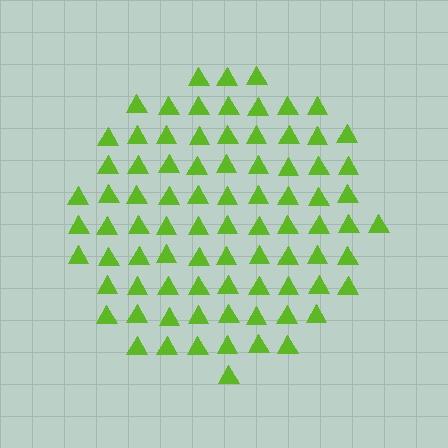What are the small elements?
The small elements are triangles.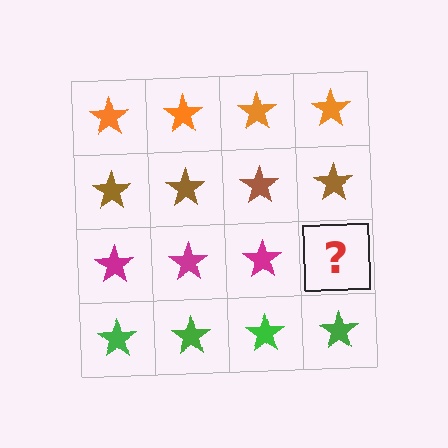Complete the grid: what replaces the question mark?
The question mark should be replaced with a magenta star.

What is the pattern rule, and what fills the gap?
The rule is that each row has a consistent color. The gap should be filled with a magenta star.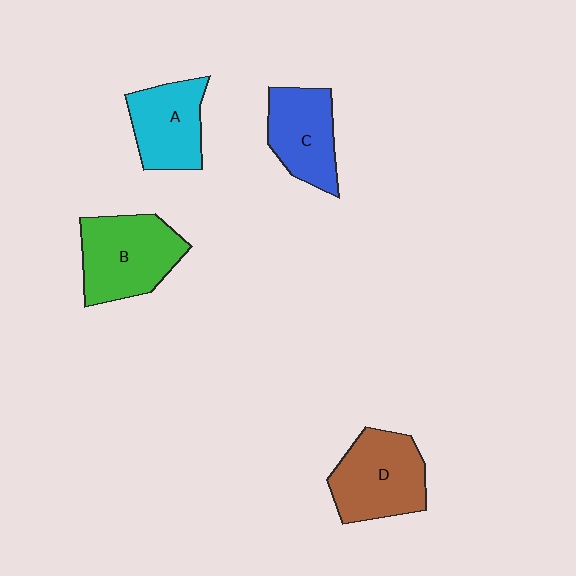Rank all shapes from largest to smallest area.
From largest to smallest: B (green), D (brown), C (blue), A (cyan).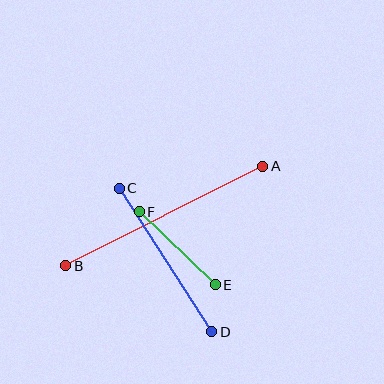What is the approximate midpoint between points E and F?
The midpoint is at approximately (177, 248) pixels.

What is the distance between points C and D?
The distance is approximately 170 pixels.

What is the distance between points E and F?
The distance is approximately 105 pixels.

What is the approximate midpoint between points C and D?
The midpoint is at approximately (165, 260) pixels.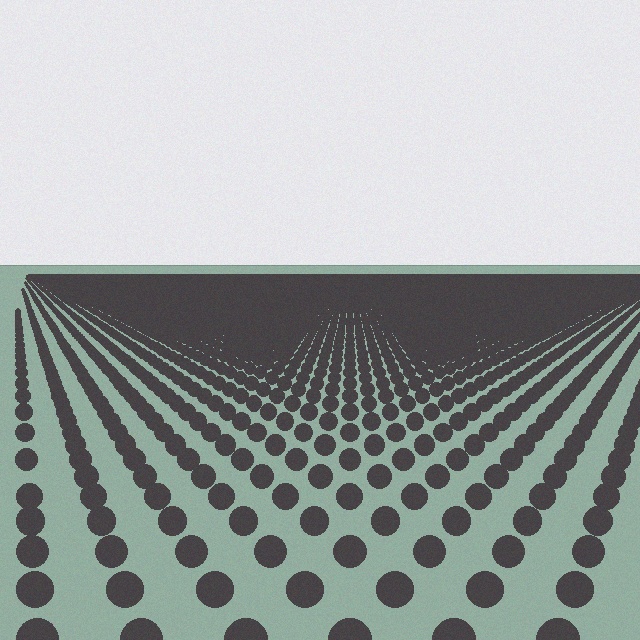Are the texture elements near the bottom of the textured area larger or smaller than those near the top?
Larger. Near the bottom, elements are closer to the viewer and appear at a bigger on-screen size.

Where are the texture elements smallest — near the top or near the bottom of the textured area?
Near the top.